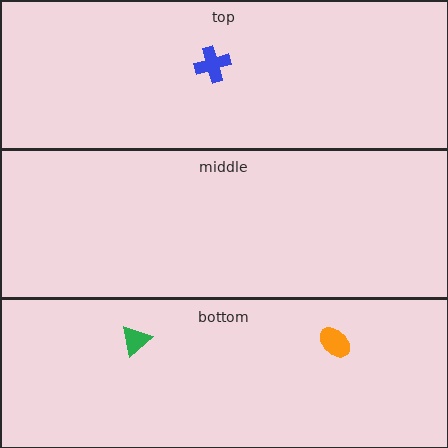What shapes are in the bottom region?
The green triangle, the orange ellipse.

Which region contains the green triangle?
The bottom region.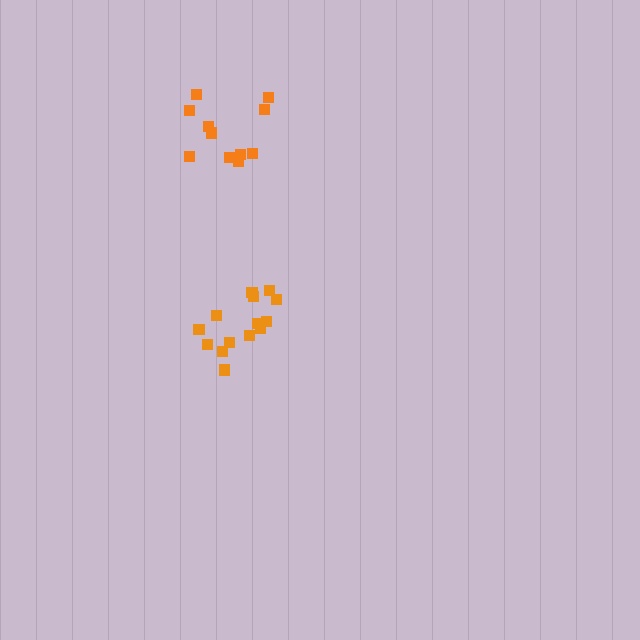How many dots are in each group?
Group 1: 14 dots, Group 2: 11 dots (25 total).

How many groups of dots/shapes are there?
There are 2 groups.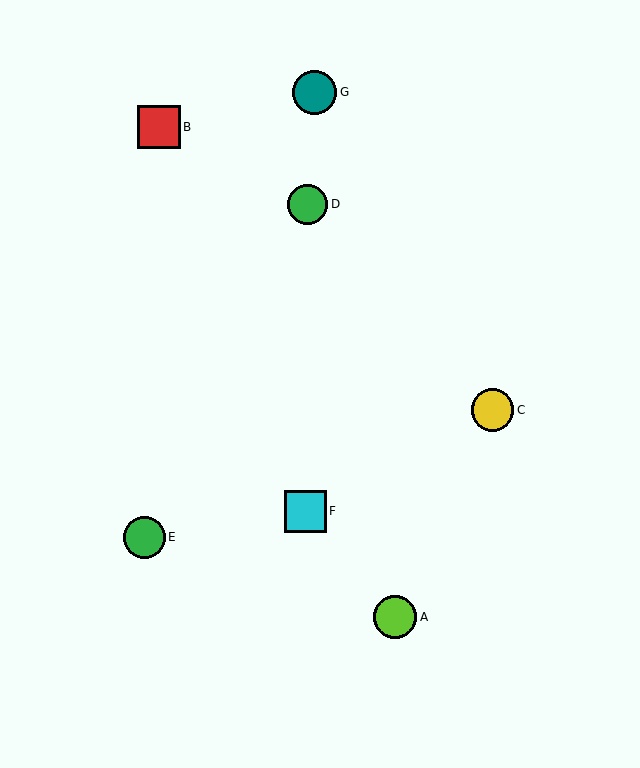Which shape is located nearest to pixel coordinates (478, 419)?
The yellow circle (labeled C) at (492, 410) is nearest to that location.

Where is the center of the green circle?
The center of the green circle is at (308, 204).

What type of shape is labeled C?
Shape C is a yellow circle.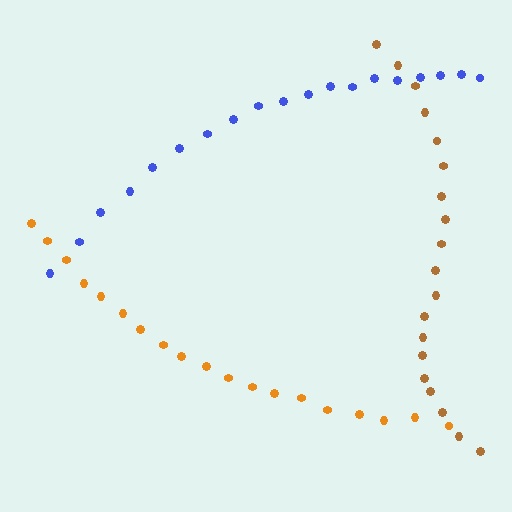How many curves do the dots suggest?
There are 3 distinct paths.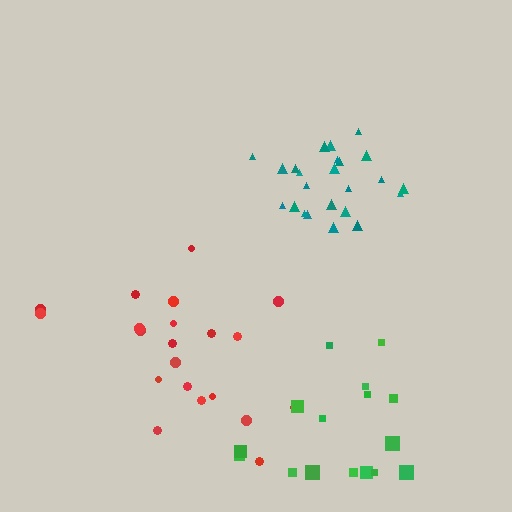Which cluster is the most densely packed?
Teal.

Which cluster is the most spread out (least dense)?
Green.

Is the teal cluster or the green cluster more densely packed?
Teal.